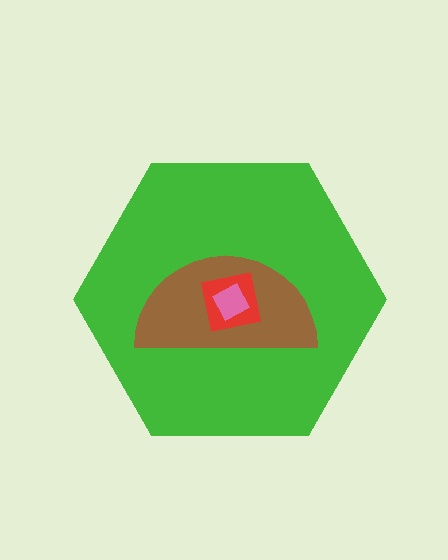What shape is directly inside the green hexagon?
The brown semicircle.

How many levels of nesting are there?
4.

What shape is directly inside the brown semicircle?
The red square.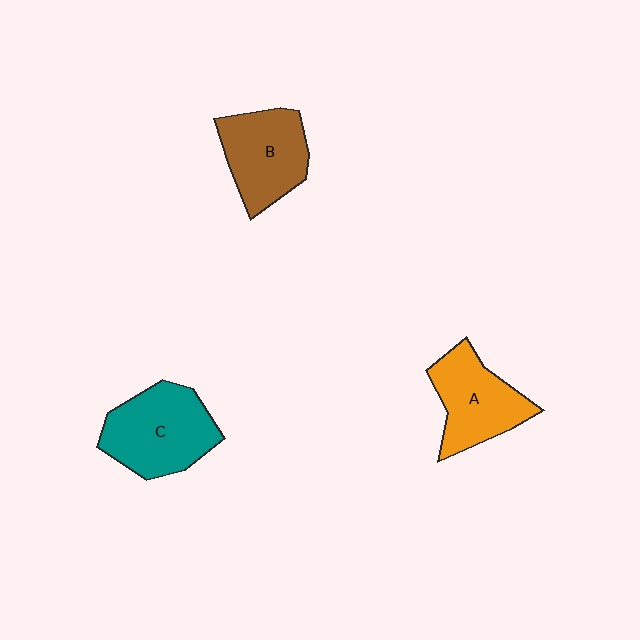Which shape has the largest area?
Shape C (teal).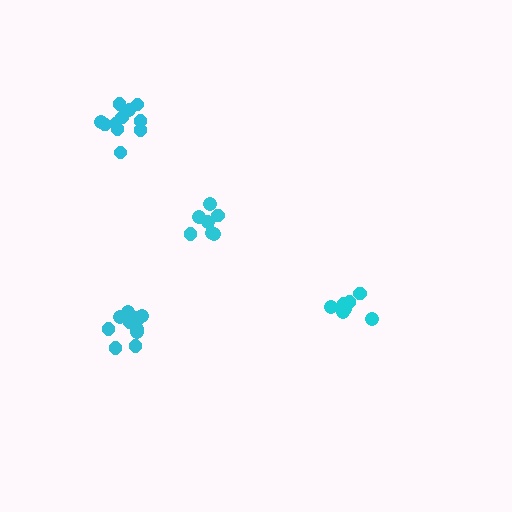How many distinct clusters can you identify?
There are 4 distinct clusters.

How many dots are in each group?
Group 1: 7 dots, Group 2: 11 dots, Group 3: 7 dots, Group 4: 11 dots (36 total).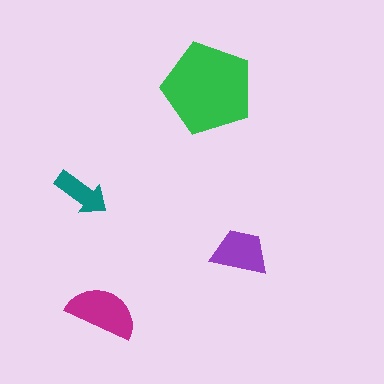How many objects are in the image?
There are 4 objects in the image.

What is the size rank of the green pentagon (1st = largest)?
1st.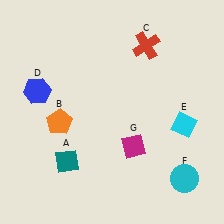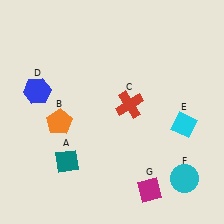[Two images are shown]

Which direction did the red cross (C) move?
The red cross (C) moved down.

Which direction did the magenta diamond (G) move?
The magenta diamond (G) moved down.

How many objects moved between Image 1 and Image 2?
2 objects moved between the two images.